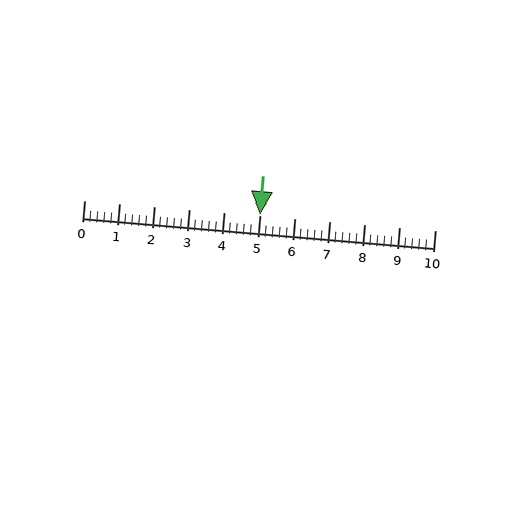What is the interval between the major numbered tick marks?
The major tick marks are spaced 1 units apart.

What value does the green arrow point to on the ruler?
The green arrow points to approximately 5.0.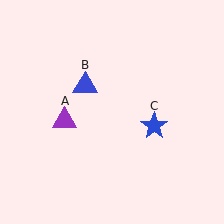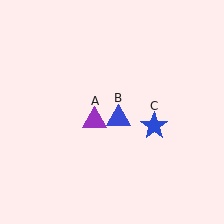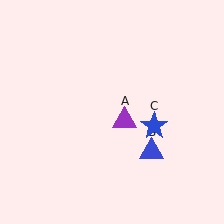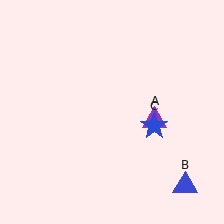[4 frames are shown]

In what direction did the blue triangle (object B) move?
The blue triangle (object B) moved down and to the right.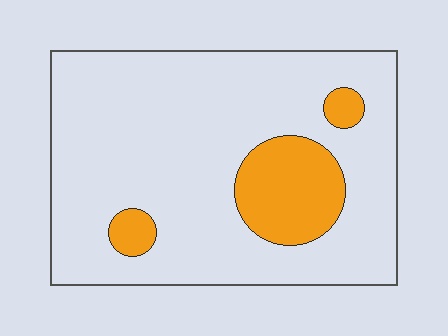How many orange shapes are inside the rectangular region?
3.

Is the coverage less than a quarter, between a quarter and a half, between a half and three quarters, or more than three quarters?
Less than a quarter.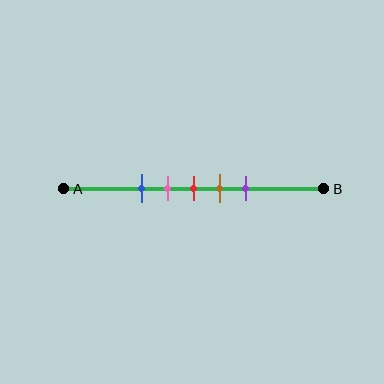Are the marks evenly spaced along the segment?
Yes, the marks are approximately evenly spaced.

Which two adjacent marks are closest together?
The pink and red marks are the closest adjacent pair.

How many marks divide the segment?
There are 5 marks dividing the segment.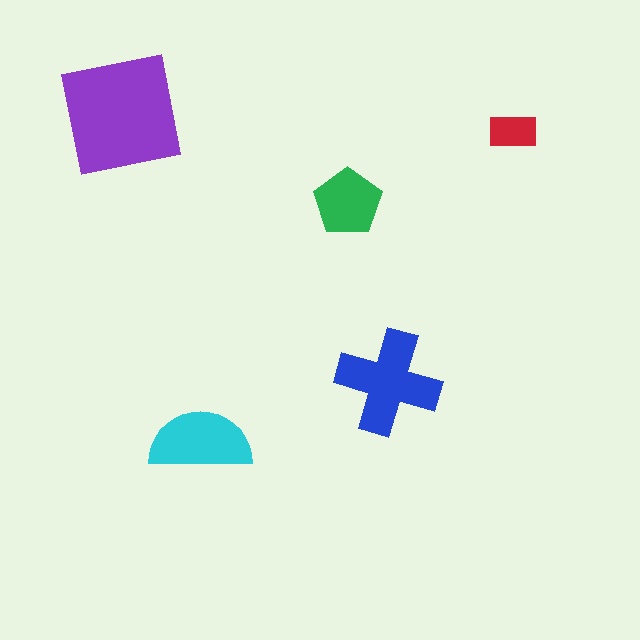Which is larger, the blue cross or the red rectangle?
The blue cross.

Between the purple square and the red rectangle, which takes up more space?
The purple square.